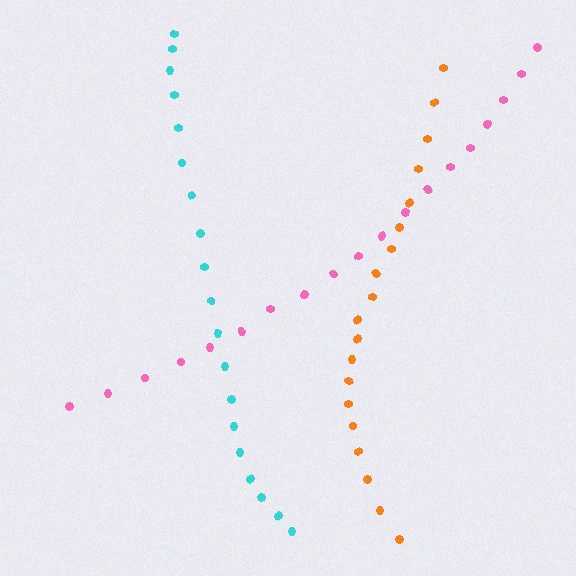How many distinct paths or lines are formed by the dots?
There are 3 distinct paths.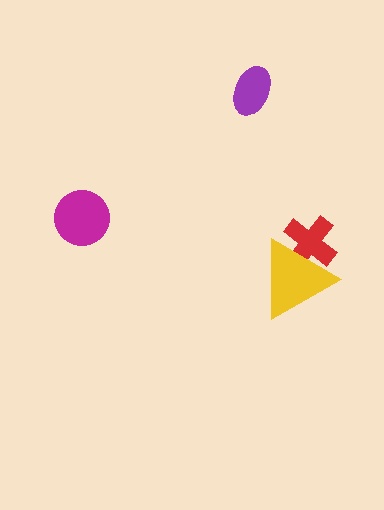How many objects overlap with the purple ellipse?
0 objects overlap with the purple ellipse.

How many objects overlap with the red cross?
1 object overlaps with the red cross.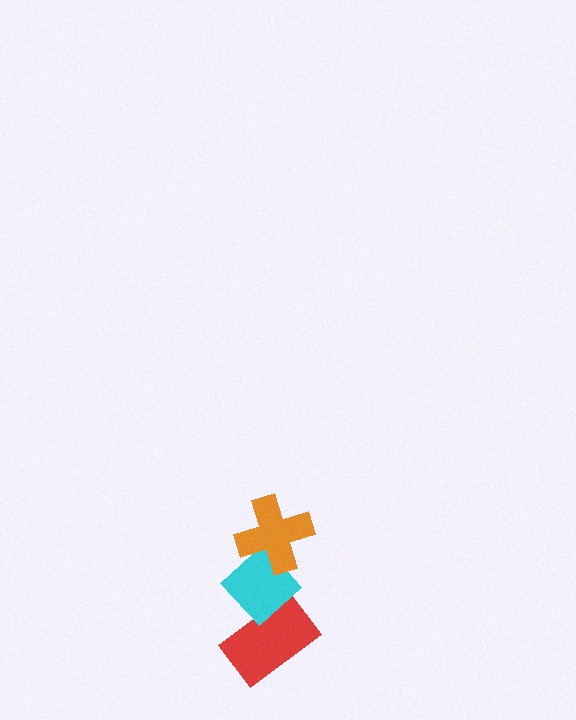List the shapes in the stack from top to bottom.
From top to bottom: the orange cross, the cyan diamond, the red rectangle.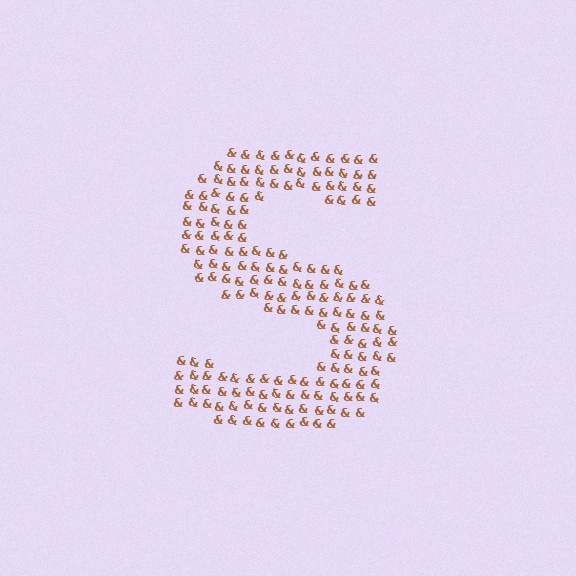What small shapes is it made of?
It is made of small ampersands.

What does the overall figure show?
The overall figure shows the letter S.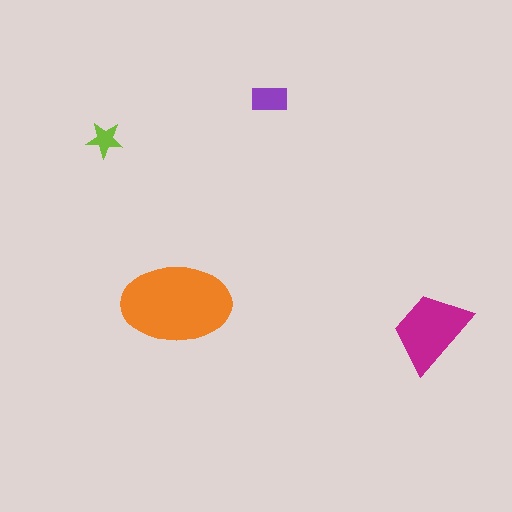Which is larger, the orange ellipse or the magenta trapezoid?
The orange ellipse.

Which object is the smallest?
The lime star.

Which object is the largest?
The orange ellipse.